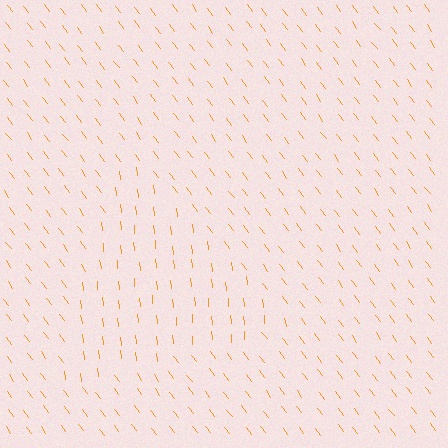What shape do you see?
I see a triangle.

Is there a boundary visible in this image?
Yes, there is a texture boundary formed by a change in line orientation.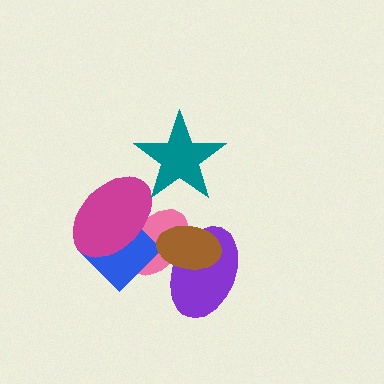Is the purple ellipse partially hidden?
Yes, it is partially covered by another shape.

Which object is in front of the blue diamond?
The magenta ellipse is in front of the blue diamond.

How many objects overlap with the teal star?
0 objects overlap with the teal star.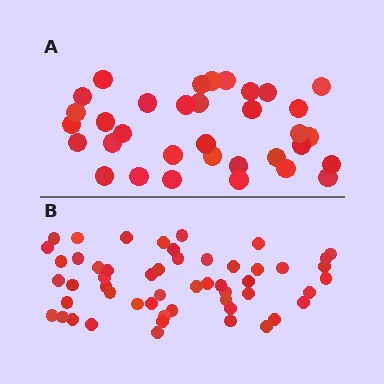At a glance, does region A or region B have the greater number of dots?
Region B (the bottom region) has more dots.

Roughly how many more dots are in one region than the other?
Region B has approximately 20 more dots than region A.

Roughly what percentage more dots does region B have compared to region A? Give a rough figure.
About 55% more.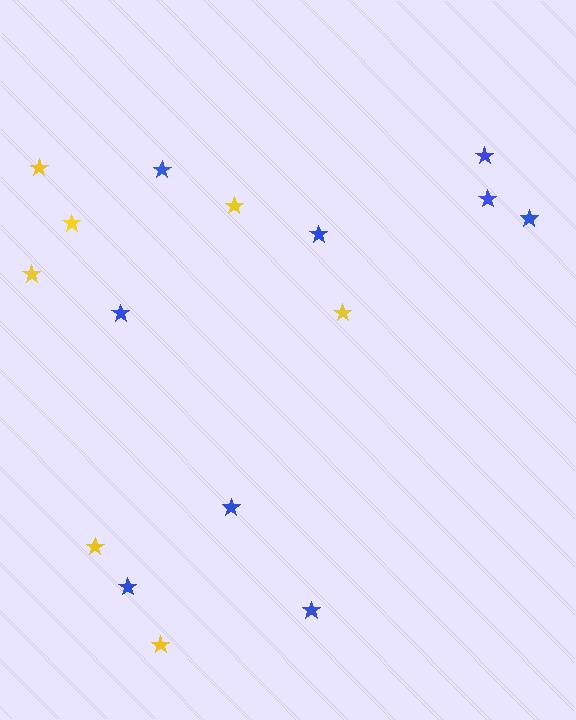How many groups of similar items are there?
There are 2 groups: one group of yellow stars (7) and one group of blue stars (9).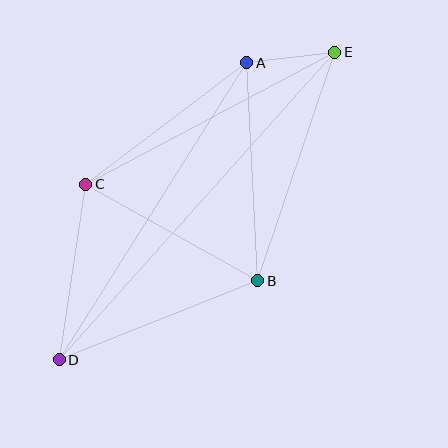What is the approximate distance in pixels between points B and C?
The distance between B and C is approximately 197 pixels.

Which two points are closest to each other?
Points A and E are closest to each other.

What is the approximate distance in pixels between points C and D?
The distance between C and D is approximately 177 pixels.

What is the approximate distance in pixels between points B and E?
The distance between B and E is approximately 241 pixels.